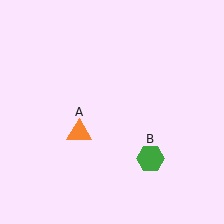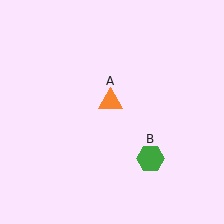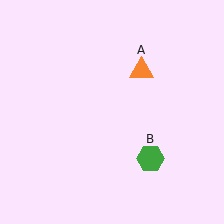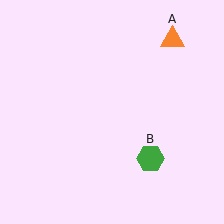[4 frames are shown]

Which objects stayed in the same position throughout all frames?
Green hexagon (object B) remained stationary.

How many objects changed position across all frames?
1 object changed position: orange triangle (object A).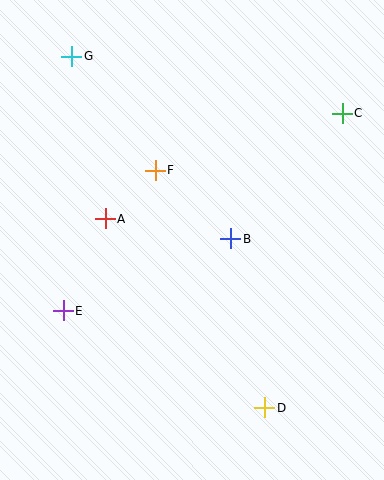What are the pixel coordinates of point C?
Point C is at (342, 113).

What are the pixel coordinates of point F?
Point F is at (155, 170).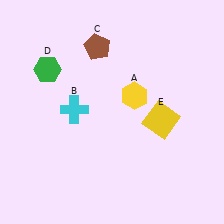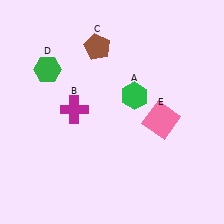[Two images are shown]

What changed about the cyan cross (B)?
In Image 1, B is cyan. In Image 2, it changed to magenta.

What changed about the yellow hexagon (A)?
In Image 1, A is yellow. In Image 2, it changed to green.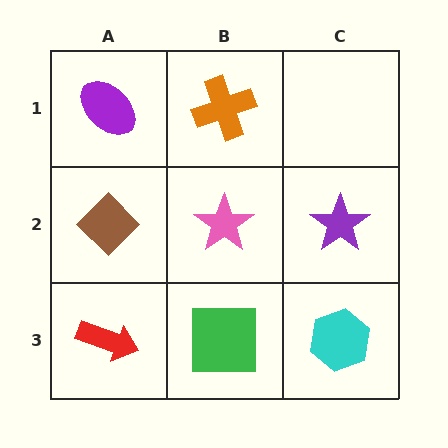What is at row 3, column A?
A red arrow.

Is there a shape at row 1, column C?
No, that cell is empty.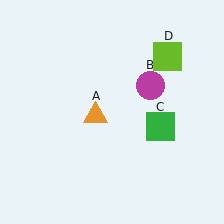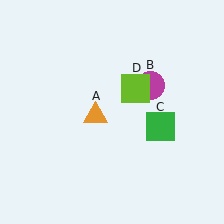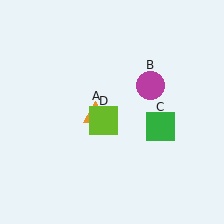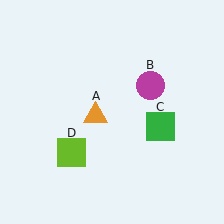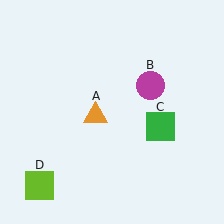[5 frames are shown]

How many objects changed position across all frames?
1 object changed position: lime square (object D).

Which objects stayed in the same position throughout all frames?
Orange triangle (object A) and magenta circle (object B) and green square (object C) remained stationary.